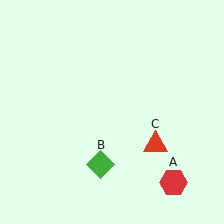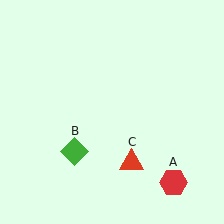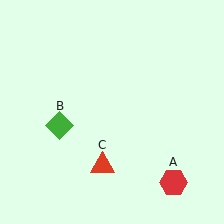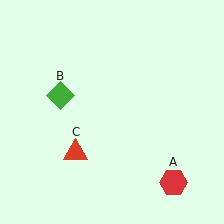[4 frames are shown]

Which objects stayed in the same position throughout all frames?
Red hexagon (object A) remained stationary.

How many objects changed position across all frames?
2 objects changed position: green diamond (object B), red triangle (object C).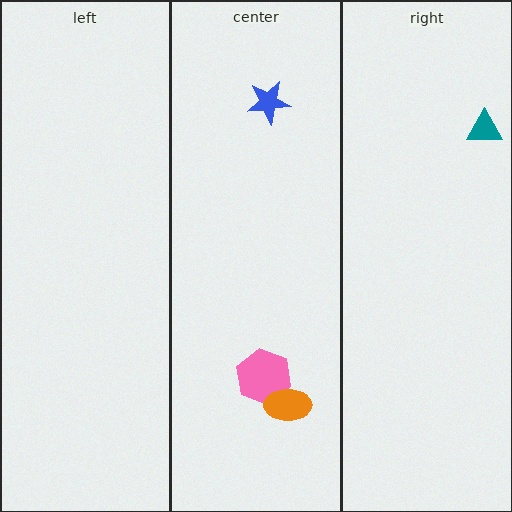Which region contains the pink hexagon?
The center region.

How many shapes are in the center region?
3.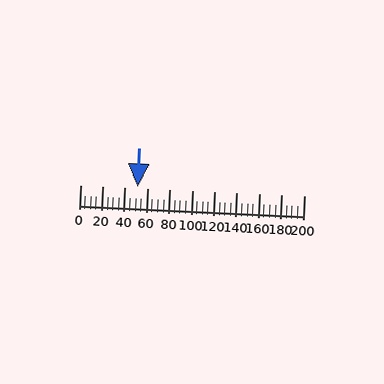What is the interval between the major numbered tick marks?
The major tick marks are spaced 20 units apart.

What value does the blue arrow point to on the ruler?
The blue arrow points to approximately 52.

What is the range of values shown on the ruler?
The ruler shows values from 0 to 200.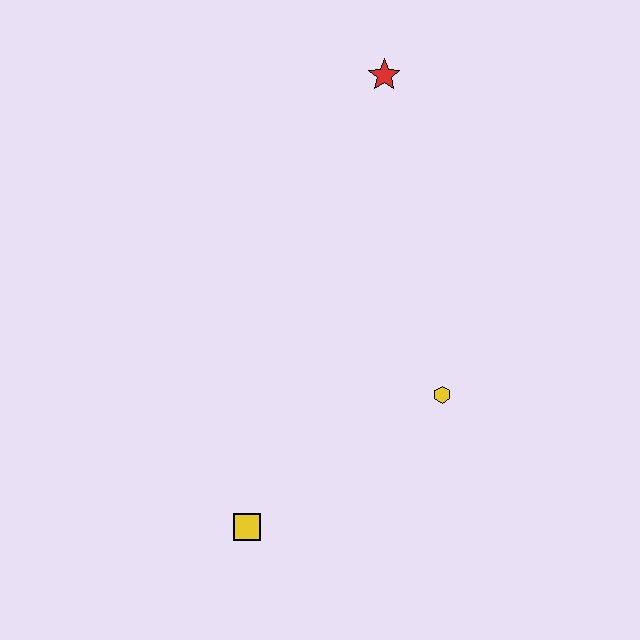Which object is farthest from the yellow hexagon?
The red star is farthest from the yellow hexagon.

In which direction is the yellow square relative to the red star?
The yellow square is below the red star.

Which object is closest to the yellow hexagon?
The yellow square is closest to the yellow hexagon.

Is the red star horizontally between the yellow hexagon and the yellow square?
Yes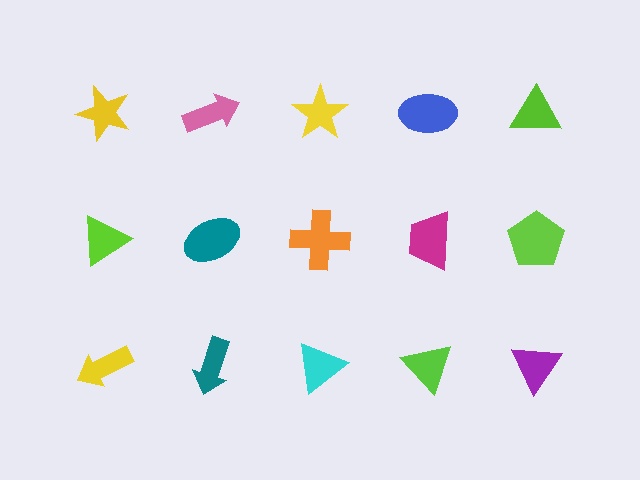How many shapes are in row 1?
5 shapes.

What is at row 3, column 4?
A lime triangle.